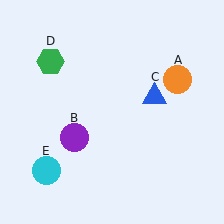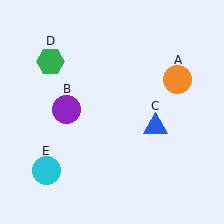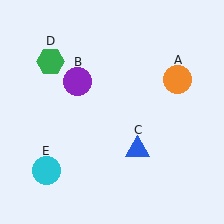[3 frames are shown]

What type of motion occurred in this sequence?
The purple circle (object B), blue triangle (object C) rotated clockwise around the center of the scene.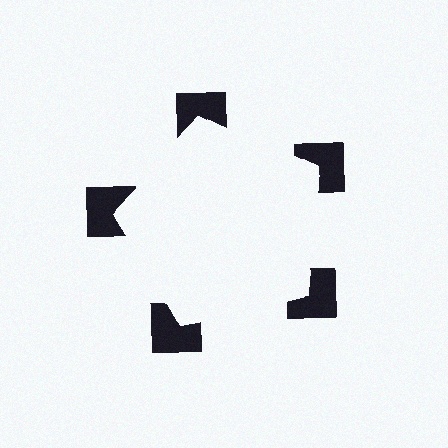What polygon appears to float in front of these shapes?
An illusory pentagon — its edges are inferred from the aligned wedge cuts in the notched squares, not physically drawn.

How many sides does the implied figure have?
5 sides.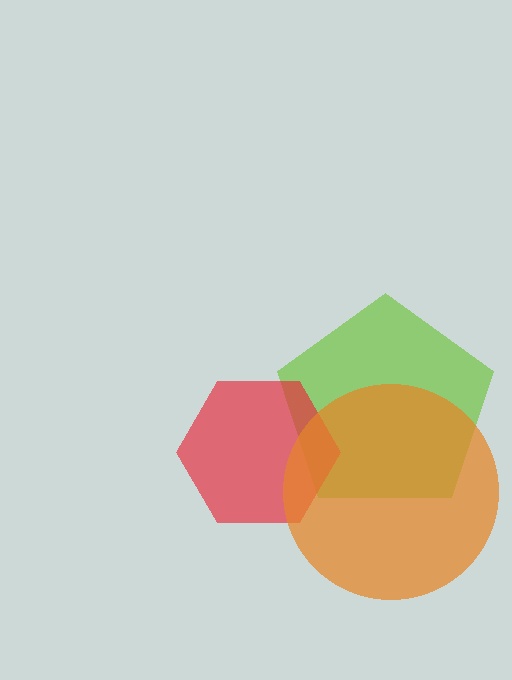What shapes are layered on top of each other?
The layered shapes are: a lime pentagon, a red hexagon, an orange circle.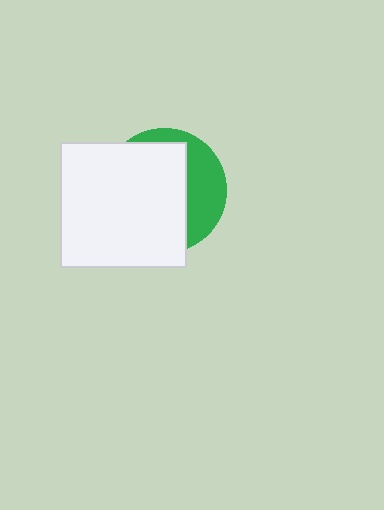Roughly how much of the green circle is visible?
A small part of it is visible (roughly 32%).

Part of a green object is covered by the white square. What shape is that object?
It is a circle.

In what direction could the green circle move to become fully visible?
The green circle could move right. That would shift it out from behind the white square entirely.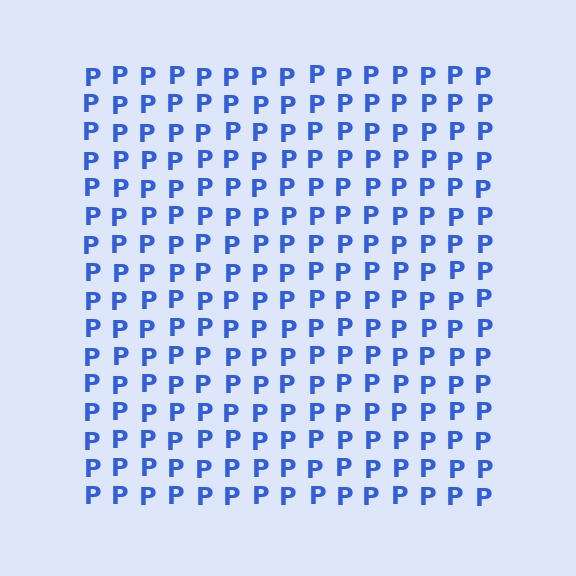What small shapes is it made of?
It is made of small letter P's.